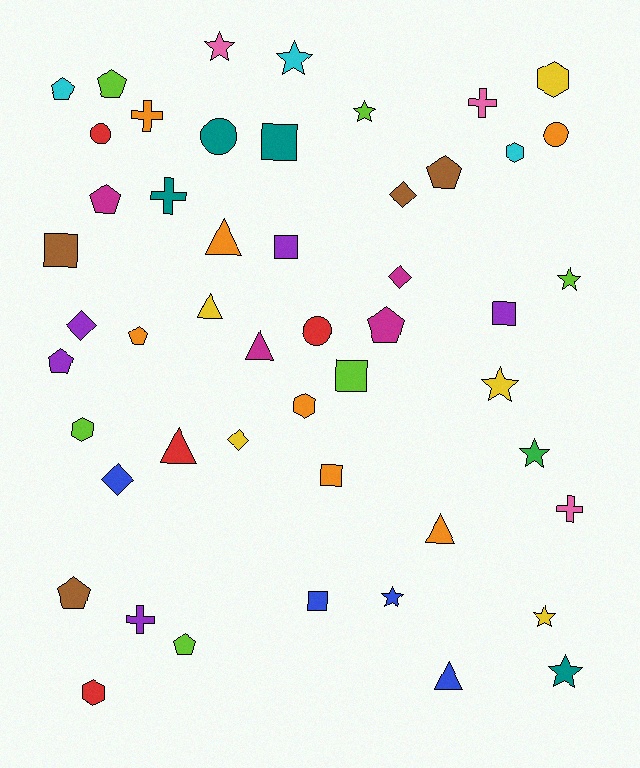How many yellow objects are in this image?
There are 5 yellow objects.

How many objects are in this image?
There are 50 objects.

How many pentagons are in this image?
There are 9 pentagons.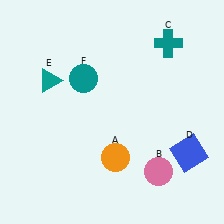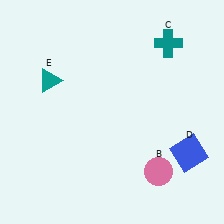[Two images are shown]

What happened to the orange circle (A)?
The orange circle (A) was removed in Image 2. It was in the bottom-right area of Image 1.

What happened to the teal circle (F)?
The teal circle (F) was removed in Image 2. It was in the top-left area of Image 1.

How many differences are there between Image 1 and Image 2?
There are 2 differences between the two images.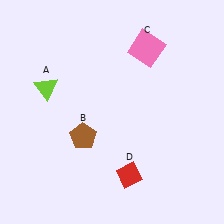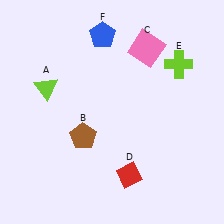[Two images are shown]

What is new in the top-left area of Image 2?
A blue pentagon (F) was added in the top-left area of Image 2.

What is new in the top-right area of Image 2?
A lime cross (E) was added in the top-right area of Image 2.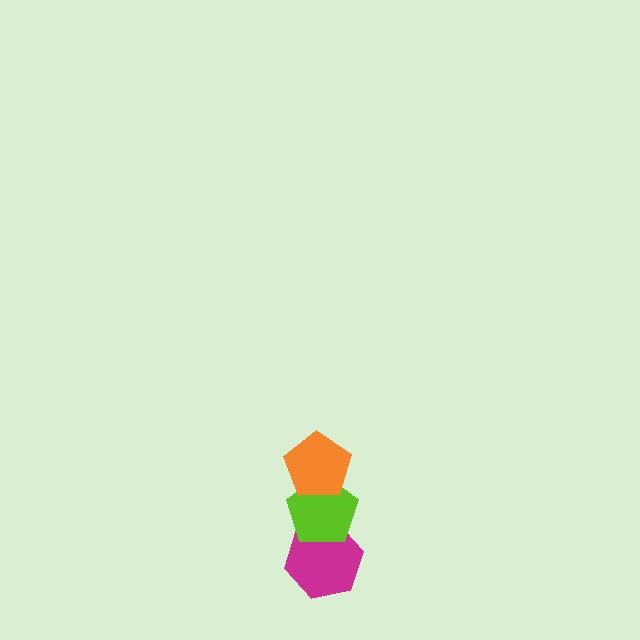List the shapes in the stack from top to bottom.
From top to bottom: the orange pentagon, the lime pentagon, the magenta hexagon.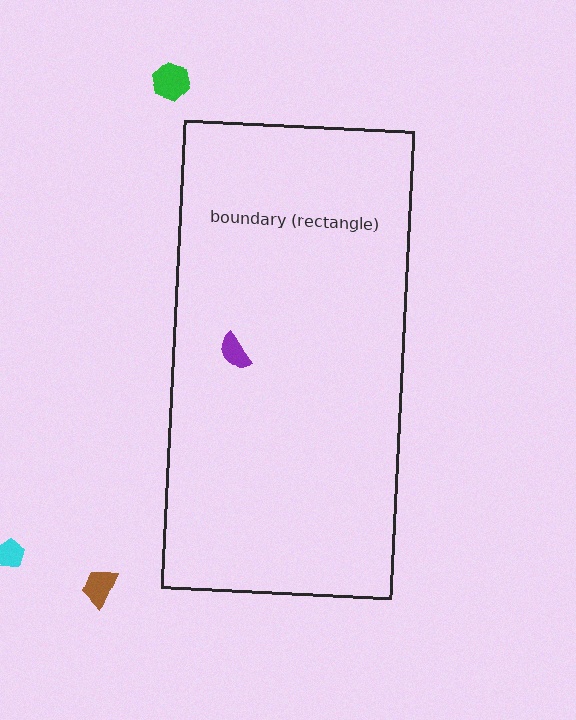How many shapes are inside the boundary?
1 inside, 3 outside.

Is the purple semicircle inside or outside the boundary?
Inside.